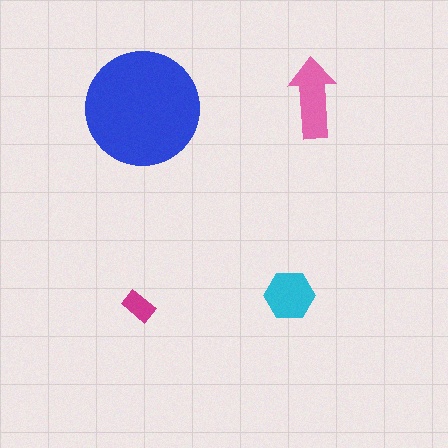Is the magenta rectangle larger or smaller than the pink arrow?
Smaller.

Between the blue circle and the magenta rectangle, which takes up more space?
The blue circle.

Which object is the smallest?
The magenta rectangle.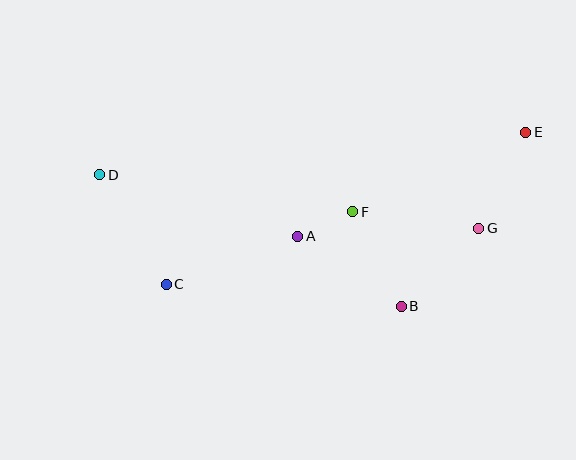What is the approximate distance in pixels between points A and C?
The distance between A and C is approximately 140 pixels.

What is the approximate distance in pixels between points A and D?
The distance between A and D is approximately 207 pixels.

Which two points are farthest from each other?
Points D and E are farthest from each other.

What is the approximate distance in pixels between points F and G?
The distance between F and G is approximately 127 pixels.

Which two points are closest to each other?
Points A and F are closest to each other.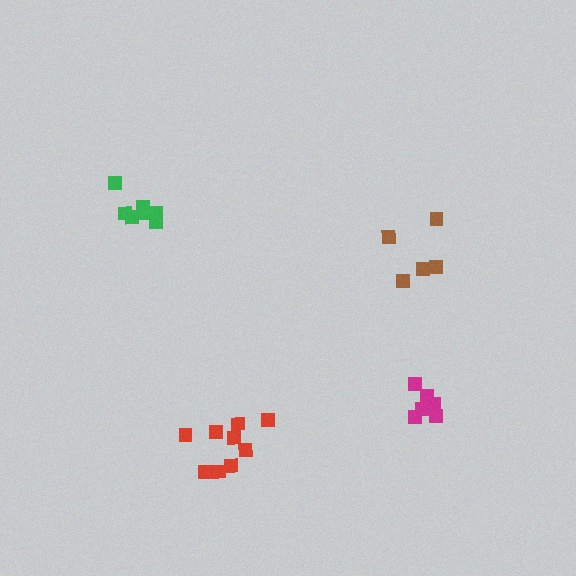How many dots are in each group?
Group 1: 5 dots, Group 2: 7 dots, Group 3: 10 dots, Group 4: 6 dots (28 total).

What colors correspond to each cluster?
The clusters are colored: brown, green, red, magenta.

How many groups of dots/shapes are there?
There are 4 groups.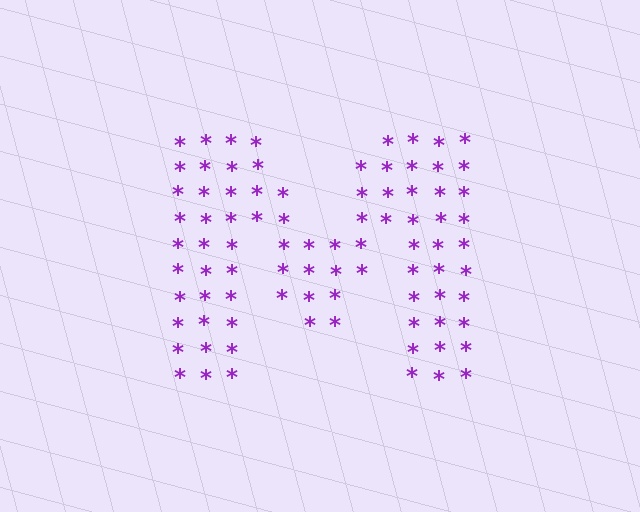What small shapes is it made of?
It is made of small asterisks.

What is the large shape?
The large shape is the letter M.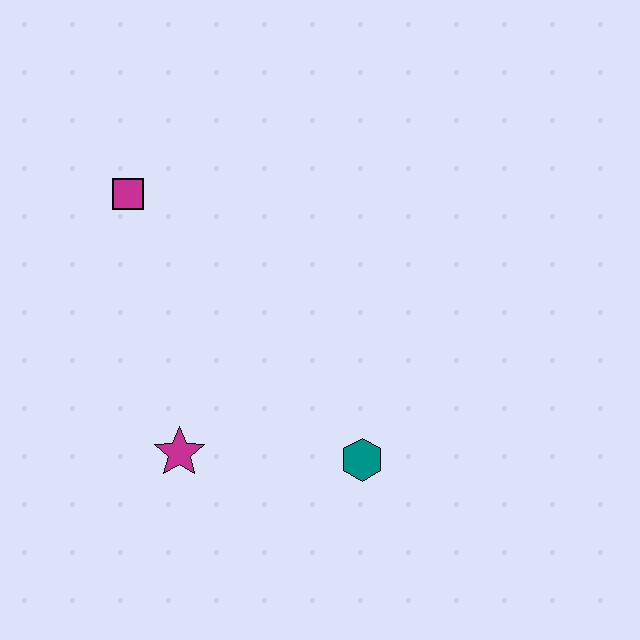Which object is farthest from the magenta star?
The magenta square is farthest from the magenta star.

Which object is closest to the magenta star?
The teal hexagon is closest to the magenta star.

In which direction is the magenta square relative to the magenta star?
The magenta square is above the magenta star.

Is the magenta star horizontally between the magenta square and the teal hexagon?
Yes